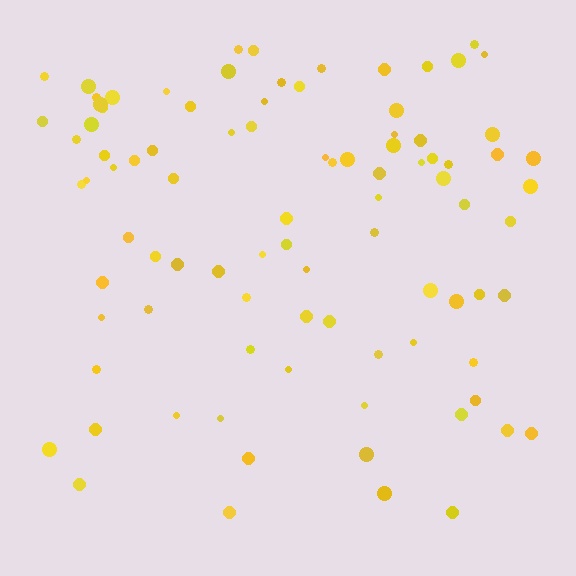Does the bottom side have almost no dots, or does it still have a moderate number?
Still a moderate number, just noticeably fewer than the top.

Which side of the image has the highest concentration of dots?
The top.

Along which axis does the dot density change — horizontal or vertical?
Vertical.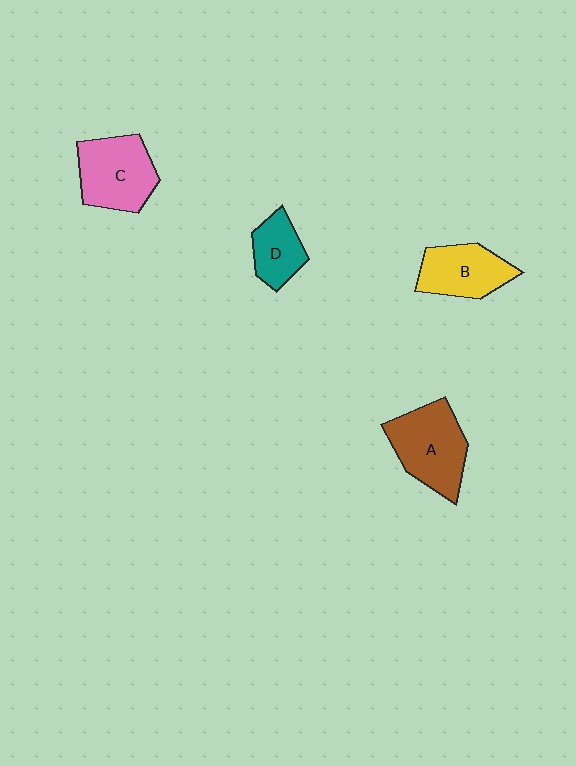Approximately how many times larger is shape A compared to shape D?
Approximately 1.8 times.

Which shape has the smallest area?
Shape D (teal).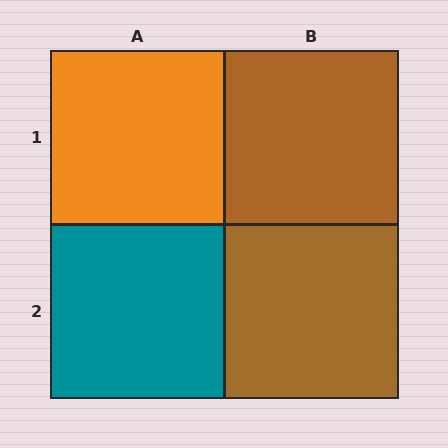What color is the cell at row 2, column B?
Brown.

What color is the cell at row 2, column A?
Teal.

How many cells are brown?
2 cells are brown.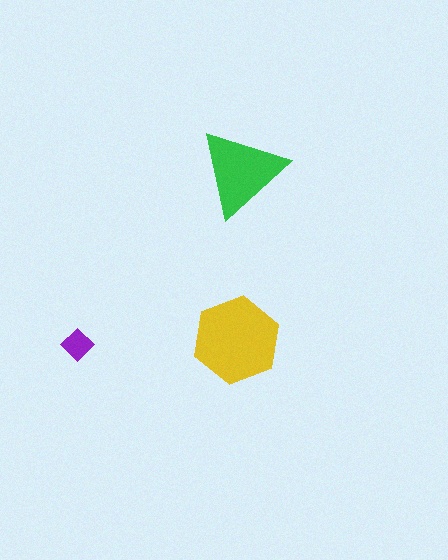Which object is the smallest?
The purple diamond.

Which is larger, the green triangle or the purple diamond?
The green triangle.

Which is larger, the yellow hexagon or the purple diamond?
The yellow hexagon.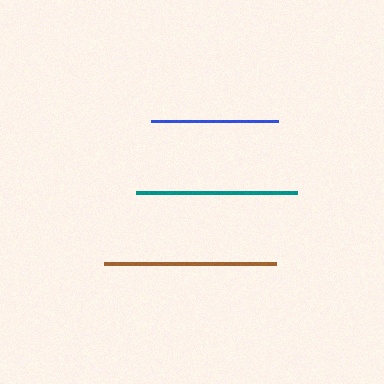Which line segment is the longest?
The brown line is the longest at approximately 171 pixels.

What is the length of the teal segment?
The teal segment is approximately 161 pixels long.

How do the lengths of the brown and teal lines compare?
The brown and teal lines are approximately the same length.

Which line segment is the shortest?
The blue line is the shortest at approximately 127 pixels.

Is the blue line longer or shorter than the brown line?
The brown line is longer than the blue line.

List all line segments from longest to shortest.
From longest to shortest: brown, teal, blue.